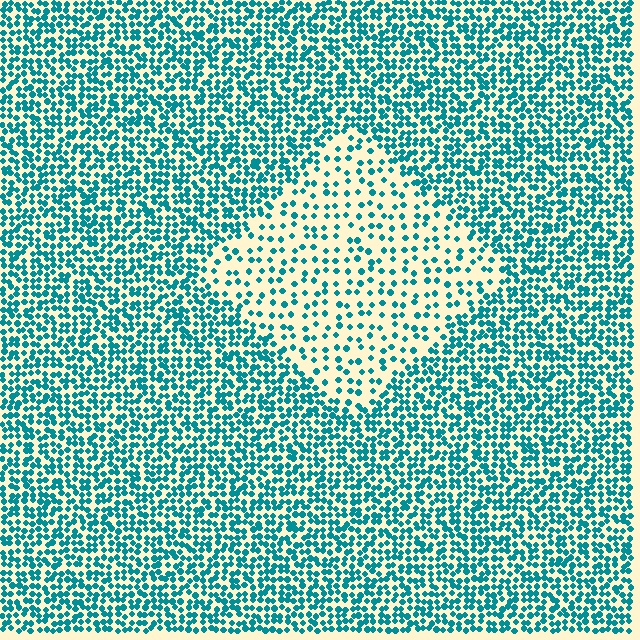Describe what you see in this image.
The image contains small teal elements arranged at two different densities. A diamond-shaped region is visible where the elements are less densely packed than the surrounding area.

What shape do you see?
I see a diamond.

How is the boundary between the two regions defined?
The boundary is defined by a change in element density (approximately 2.4x ratio). All elements are the same color, size, and shape.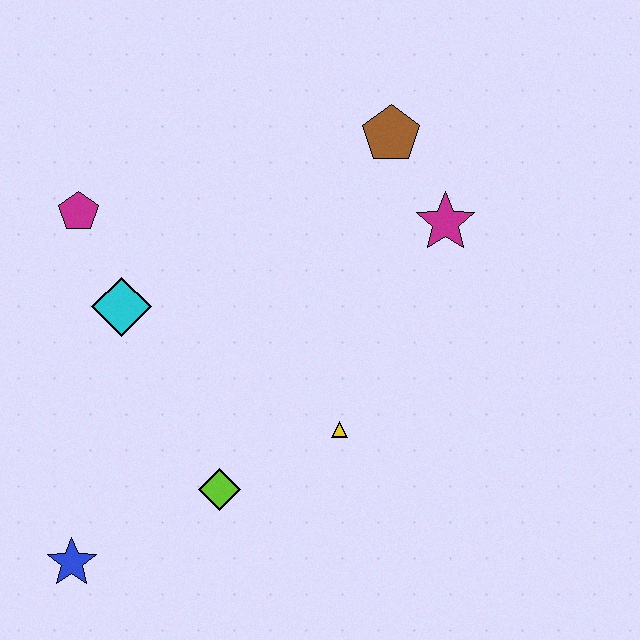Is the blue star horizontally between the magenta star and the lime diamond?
No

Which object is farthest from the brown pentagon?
The blue star is farthest from the brown pentagon.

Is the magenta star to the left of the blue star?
No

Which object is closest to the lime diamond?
The yellow triangle is closest to the lime diamond.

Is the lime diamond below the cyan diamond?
Yes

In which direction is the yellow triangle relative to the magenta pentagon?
The yellow triangle is to the right of the magenta pentagon.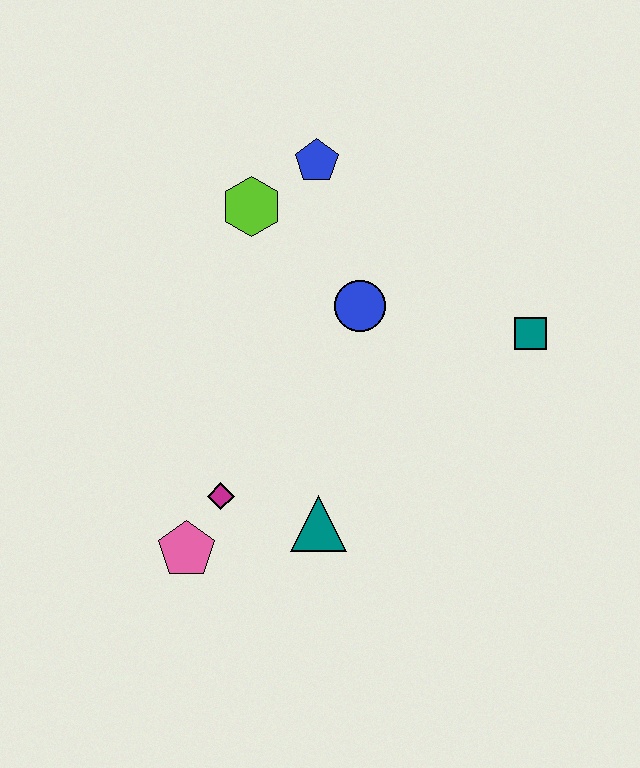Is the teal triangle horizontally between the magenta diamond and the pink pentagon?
No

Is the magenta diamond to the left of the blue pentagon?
Yes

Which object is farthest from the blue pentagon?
The pink pentagon is farthest from the blue pentagon.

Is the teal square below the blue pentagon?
Yes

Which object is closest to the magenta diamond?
The pink pentagon is closest to the magenta diamond.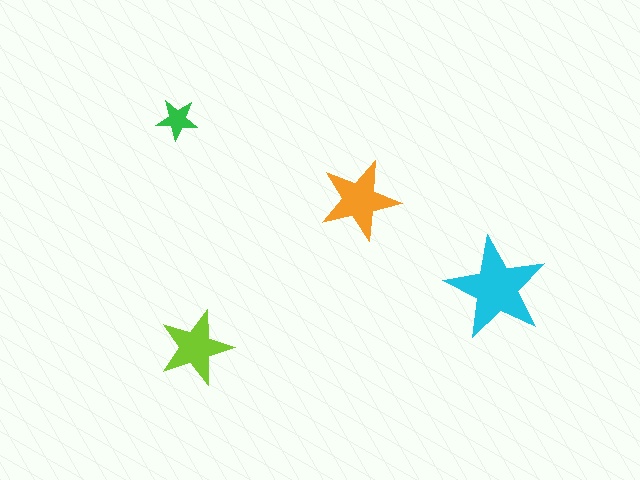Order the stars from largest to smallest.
the cyan one, the orange one, the lime one, the green one.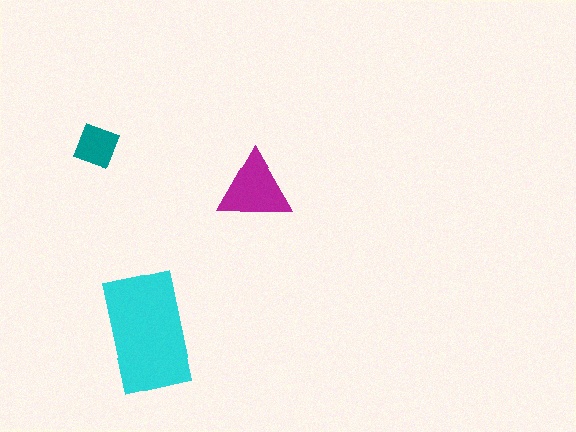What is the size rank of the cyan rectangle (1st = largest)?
1st.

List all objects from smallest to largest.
The teal diamond, the magenta triangle, the cyan rectangle.